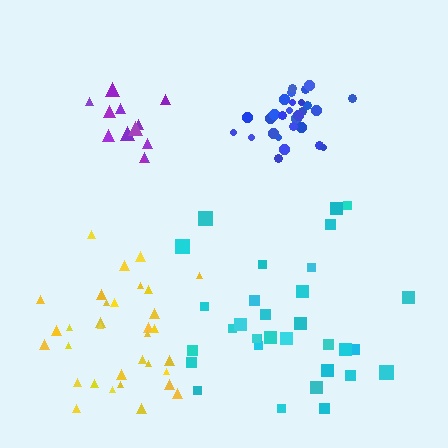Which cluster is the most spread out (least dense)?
Cyan.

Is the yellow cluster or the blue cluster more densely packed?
Blue.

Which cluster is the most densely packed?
Blue.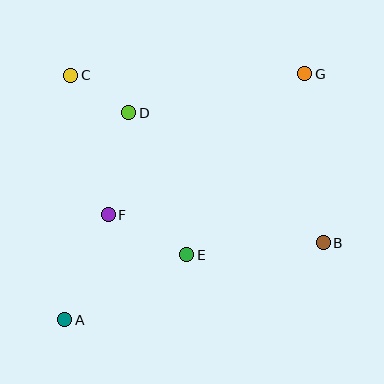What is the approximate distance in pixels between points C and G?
The distance between C and G is approximately 234 pixels.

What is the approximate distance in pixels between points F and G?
The distance between F and G is approximately 242 pixels.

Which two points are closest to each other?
Points C and D are closest to each other.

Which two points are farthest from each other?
Points A and G are farthest from each other.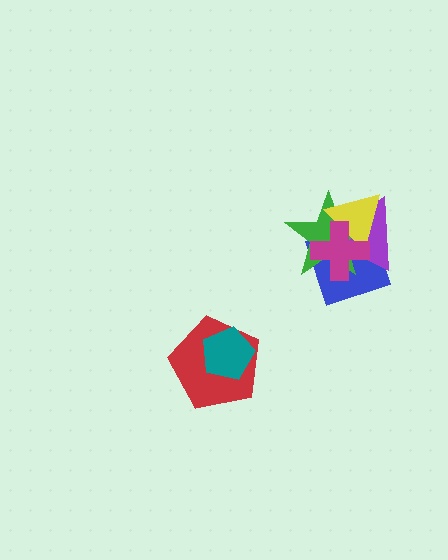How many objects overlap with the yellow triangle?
4 objects overlap with the yellow triangle.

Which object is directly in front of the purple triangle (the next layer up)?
The green star is directly in front of the purple triangle.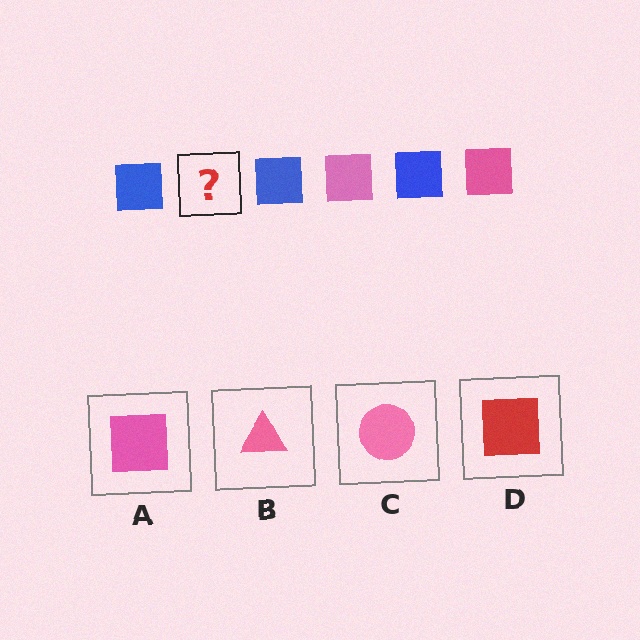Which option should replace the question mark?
Option A.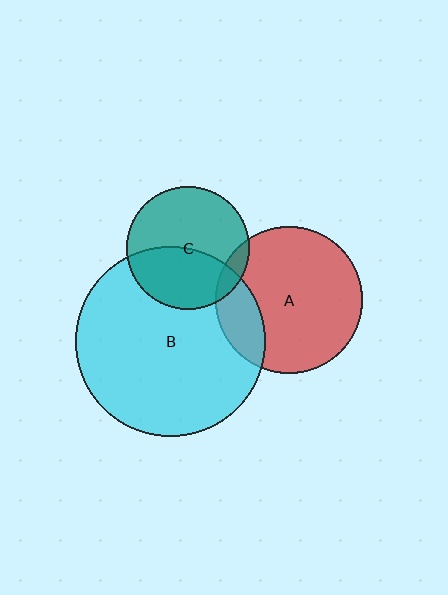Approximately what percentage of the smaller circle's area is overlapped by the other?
Approximately 10%.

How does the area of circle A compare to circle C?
Approximately 1.4 times.